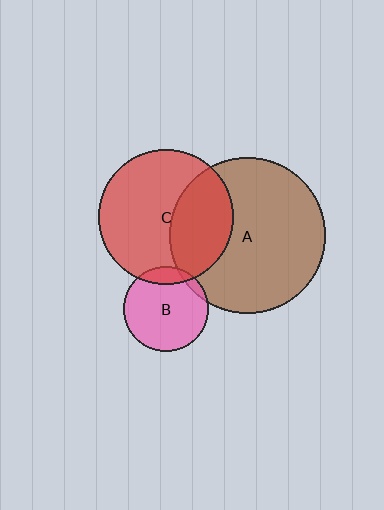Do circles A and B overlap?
Yes.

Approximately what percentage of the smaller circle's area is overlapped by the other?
Approximately 5%.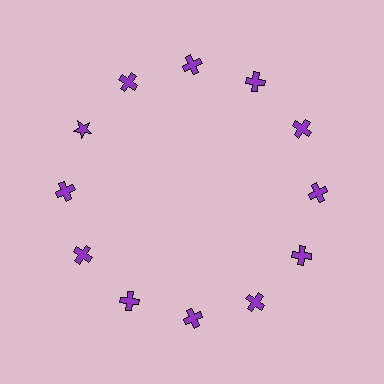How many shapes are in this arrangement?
There are 12 shapes arranged in a ring pattern.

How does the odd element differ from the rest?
It has a different shape: star instead of cross.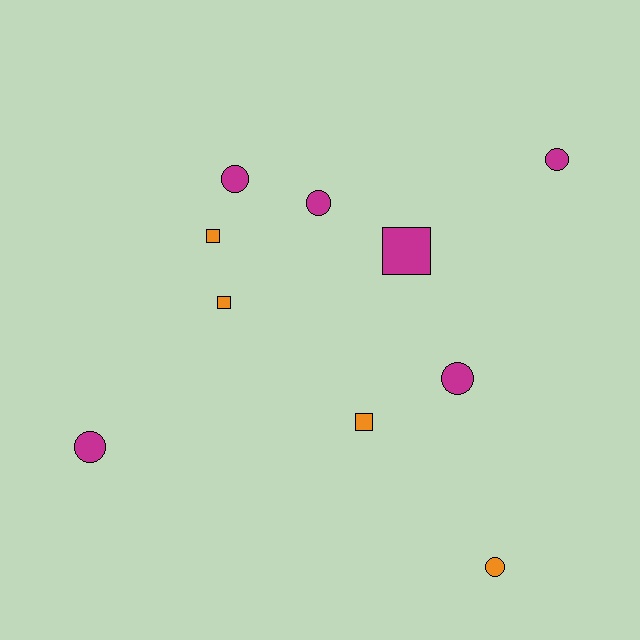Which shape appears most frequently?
Circle, with 6 objects.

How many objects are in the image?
There are 10 objects.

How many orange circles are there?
There is 1 orange circle.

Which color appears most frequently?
Magenta, with 6 objects.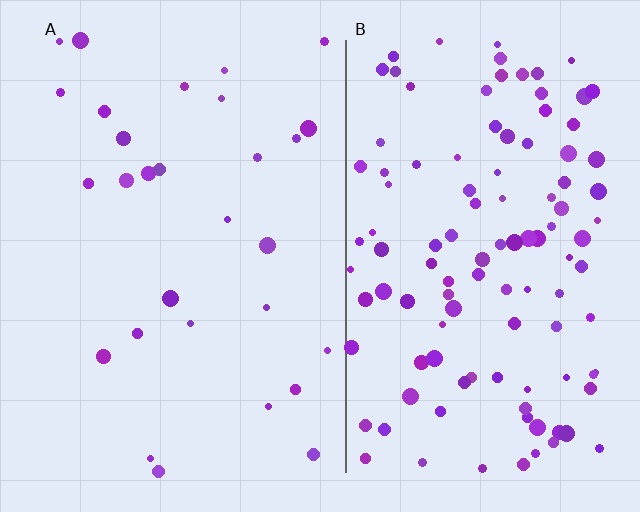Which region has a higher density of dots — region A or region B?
B (the right).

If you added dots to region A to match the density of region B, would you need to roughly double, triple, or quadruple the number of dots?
Approximately quadruple.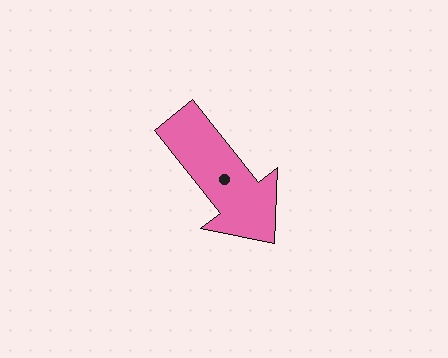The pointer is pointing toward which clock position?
Roughly 5 o'clock.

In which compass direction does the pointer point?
Southeast.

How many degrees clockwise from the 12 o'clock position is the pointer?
Approximately 142 degrees.